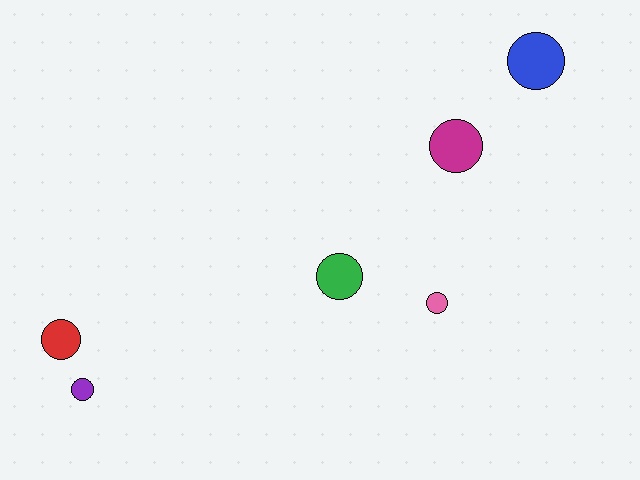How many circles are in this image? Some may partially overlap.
There are 6 circles.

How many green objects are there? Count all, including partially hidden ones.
There is 1 green object.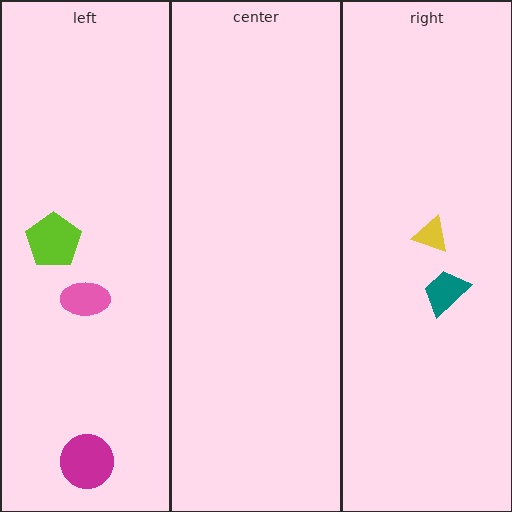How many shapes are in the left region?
3.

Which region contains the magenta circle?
The left region.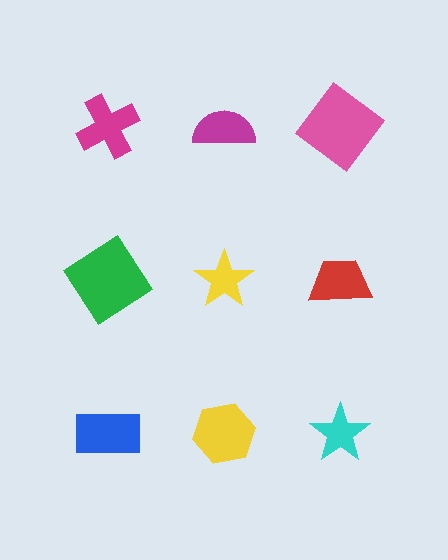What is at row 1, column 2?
A magenta semicircle.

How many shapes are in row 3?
3 shapes.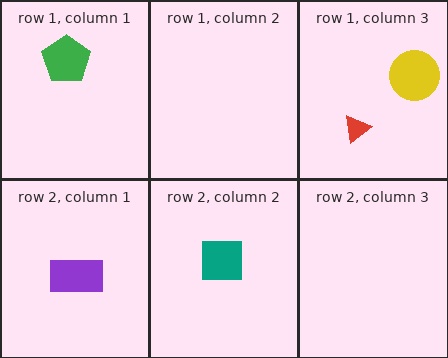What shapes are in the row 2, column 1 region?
The purple rectangle.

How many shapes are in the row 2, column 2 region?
1.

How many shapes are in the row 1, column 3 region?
2.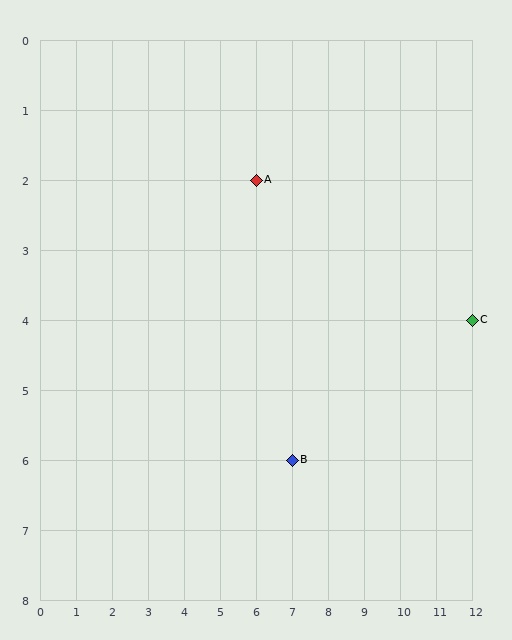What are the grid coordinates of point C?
Point C is at grid coordinates (12, 4).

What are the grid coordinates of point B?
Point B is at grid coordinates (7, 6).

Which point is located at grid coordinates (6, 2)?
Point A is at (6, 2).